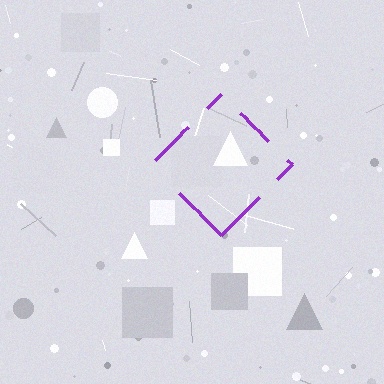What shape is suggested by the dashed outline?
The dashed outline suggests a diamond.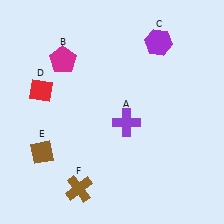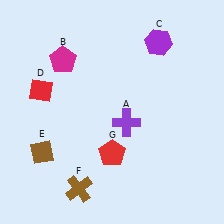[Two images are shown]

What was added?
A red pentagon (G) was added in Image 2.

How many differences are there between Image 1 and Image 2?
There is 1 difference between the two images.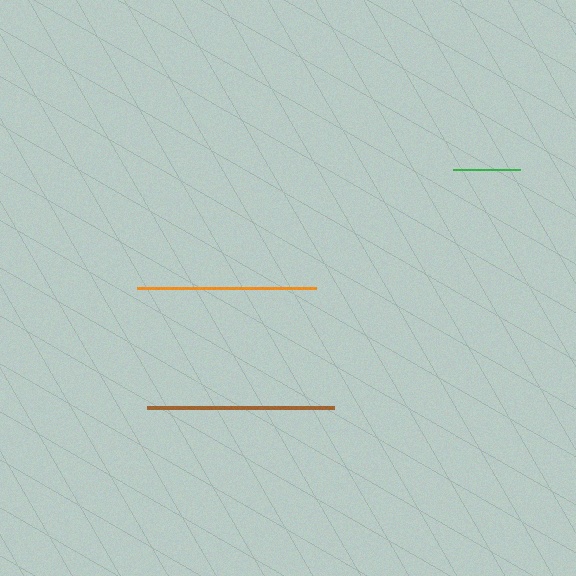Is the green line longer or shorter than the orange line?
The orange line is longer than the green line.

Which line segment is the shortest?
The green line is the shortest at approximately 66 pixels.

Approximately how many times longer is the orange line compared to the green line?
The orange line is approximately 2.7 times the length of the green line.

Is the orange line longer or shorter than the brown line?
The brown line is longer than the orange line.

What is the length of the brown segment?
The brown segment is approximately 187 pixels long.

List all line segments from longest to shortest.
From longest to shortest: brown, orange, green.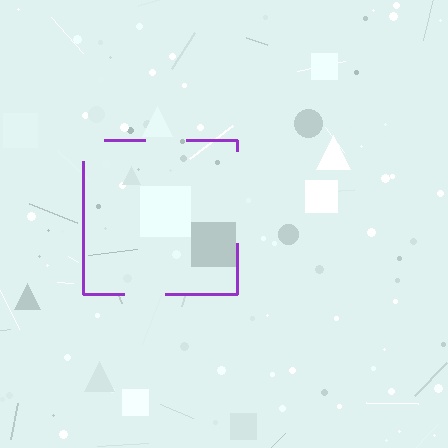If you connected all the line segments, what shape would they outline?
They would outline a square.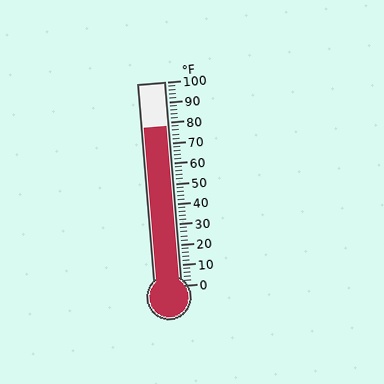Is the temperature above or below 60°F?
The temperature is above 60°F.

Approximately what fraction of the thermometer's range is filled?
The thermometer is filled to approximately 80% of its range.